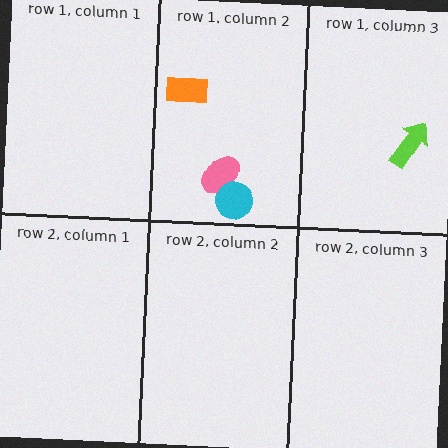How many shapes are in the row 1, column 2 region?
3.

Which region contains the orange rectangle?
The row 1, column 2 region.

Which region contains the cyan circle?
The row 1, column 2 region.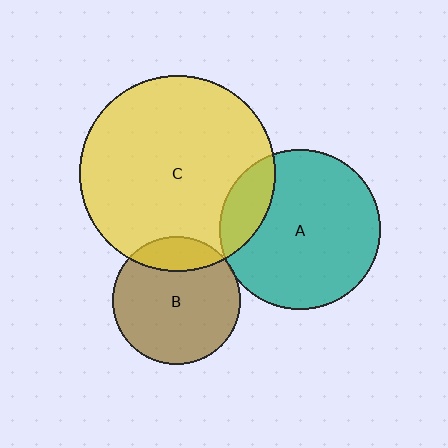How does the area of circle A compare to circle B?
Approximately 1.6 times.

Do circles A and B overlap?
Yes.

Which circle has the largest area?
Circle C (yellow).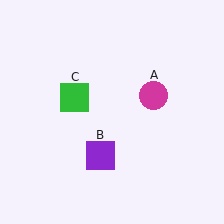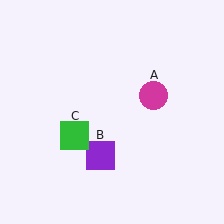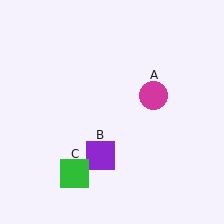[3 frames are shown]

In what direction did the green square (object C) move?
The green square (object C) moved down.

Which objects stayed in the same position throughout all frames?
Magenta circle (object A) and purple square (object B) remained stationary.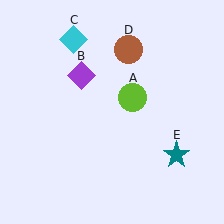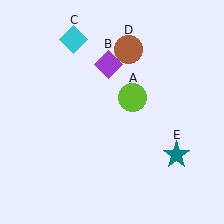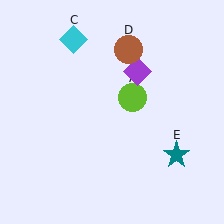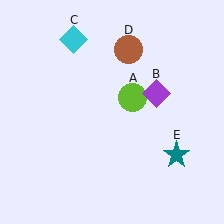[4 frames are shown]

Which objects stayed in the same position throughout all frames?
Lime circle (object A) and cyan diamond (object C) and brown circle (object D) and teal star (object E) remained stationary.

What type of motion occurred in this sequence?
The purple diamond (object B) rotated clockwise around the center of the scene.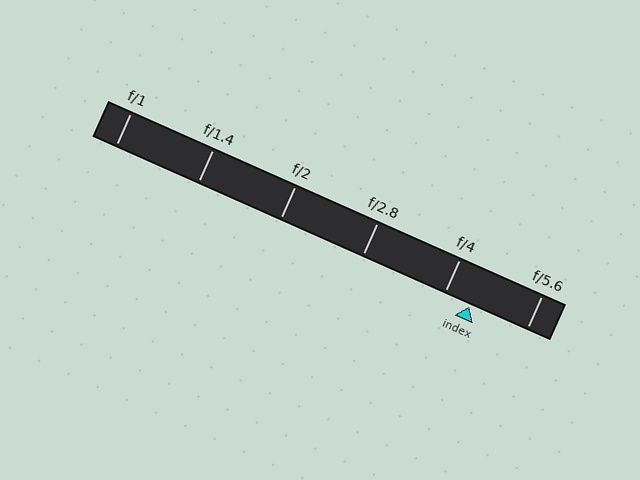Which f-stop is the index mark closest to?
The index mark is closest to f/4.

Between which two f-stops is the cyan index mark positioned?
The index mark is between f/4 and f/5.6.